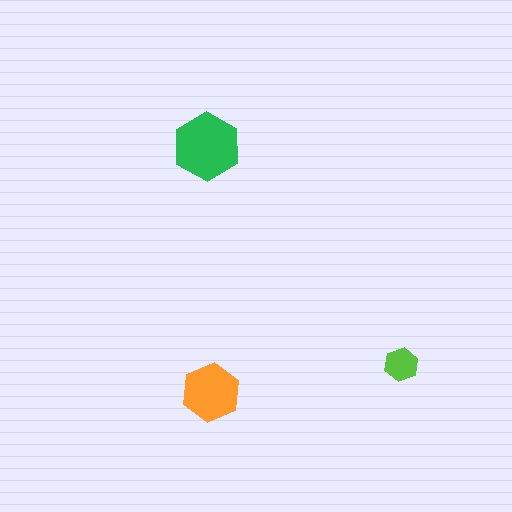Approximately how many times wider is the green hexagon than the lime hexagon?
About 2 times wider.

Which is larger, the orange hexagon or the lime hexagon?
The orange one.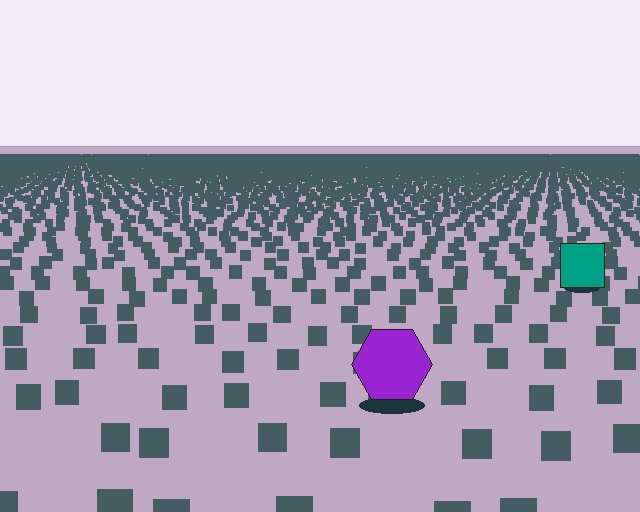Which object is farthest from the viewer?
The teal square is farthest from the viewer. It appears smaller and the ground texture around it is denser.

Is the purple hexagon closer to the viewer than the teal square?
Yes. The purple hexagon is closer — you can tell from the texture gradient: the ground texture is coarser near it.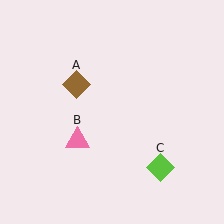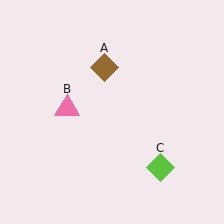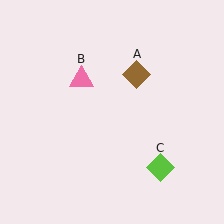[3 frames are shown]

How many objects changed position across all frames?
2 objects changed position: brown diamond (object A), pink triangle (object B).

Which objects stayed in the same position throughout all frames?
Lime diamond (object C) remained stationary.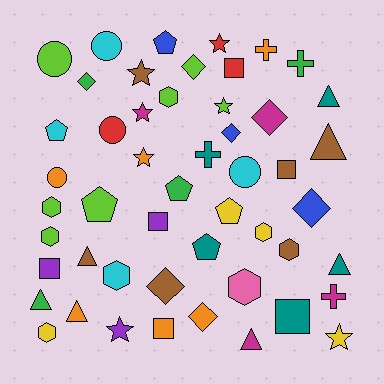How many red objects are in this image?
There are 3 red objects.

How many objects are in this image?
There are 50 objects.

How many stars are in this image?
There are 7 stars.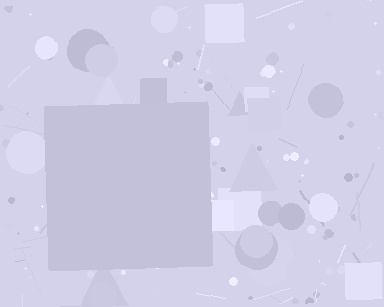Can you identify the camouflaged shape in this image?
The camouflaged shape is a square.